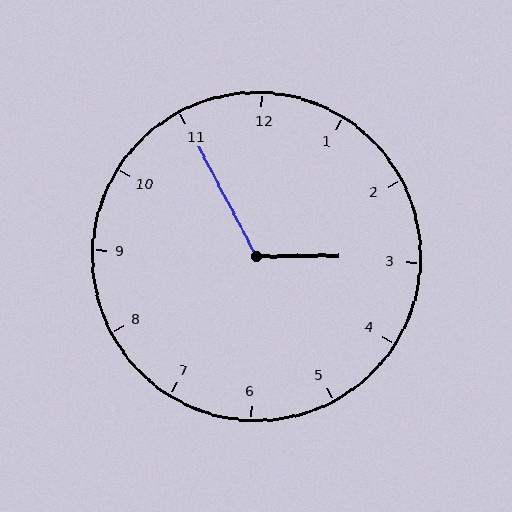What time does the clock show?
2:55.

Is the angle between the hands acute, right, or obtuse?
It is obtuse.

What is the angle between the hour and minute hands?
Approximately 118 degrees.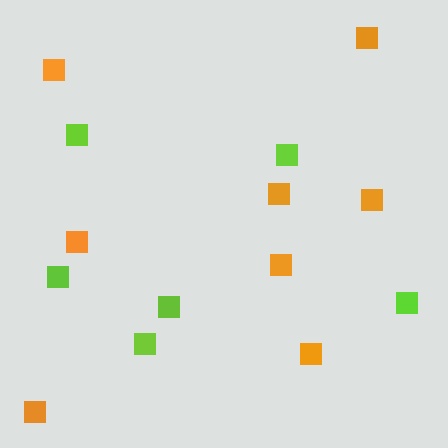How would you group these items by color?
There are 2 groups: one group of orange squares (8) and one group of lime squares (6).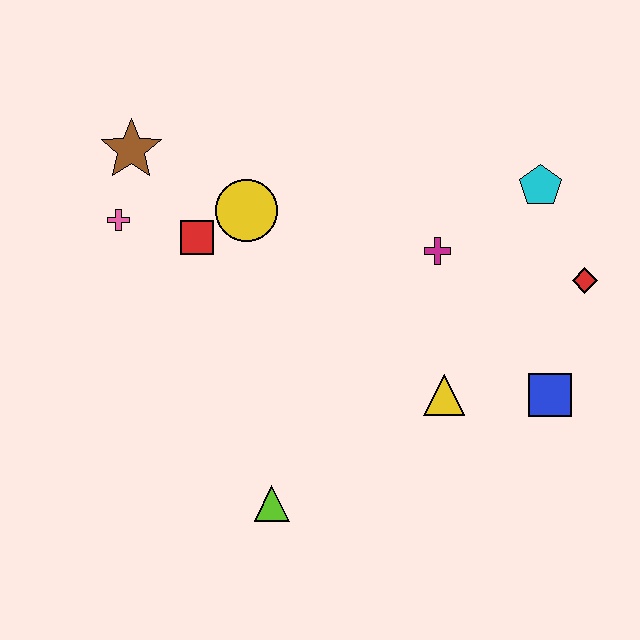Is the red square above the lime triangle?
Yes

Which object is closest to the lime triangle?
The yellow triangle is closest to the lime triangle.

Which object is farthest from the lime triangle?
The cyan pentagon is farthest from the lime triangle.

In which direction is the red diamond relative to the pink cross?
The red diamond is to the right of the pink cross.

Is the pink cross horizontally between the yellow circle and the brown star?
No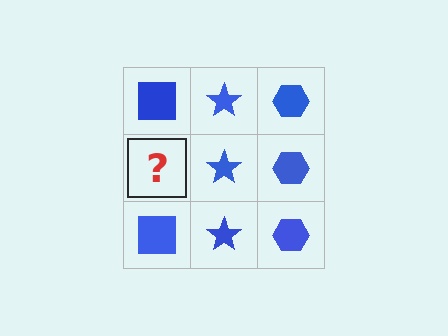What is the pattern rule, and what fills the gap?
The rule is that each column has a consistent shape. The gap should be filled with a blue square.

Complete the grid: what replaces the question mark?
The question mark should be replaced with a blue square.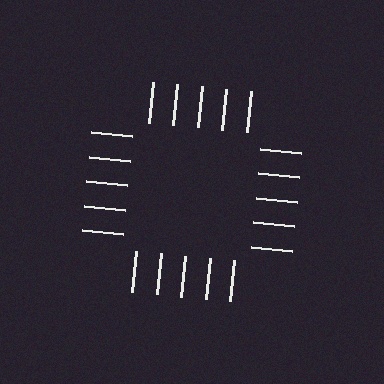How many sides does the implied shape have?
4 sides — the line-ends trace a square.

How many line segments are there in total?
20 — 5 along each of the 4 edges.